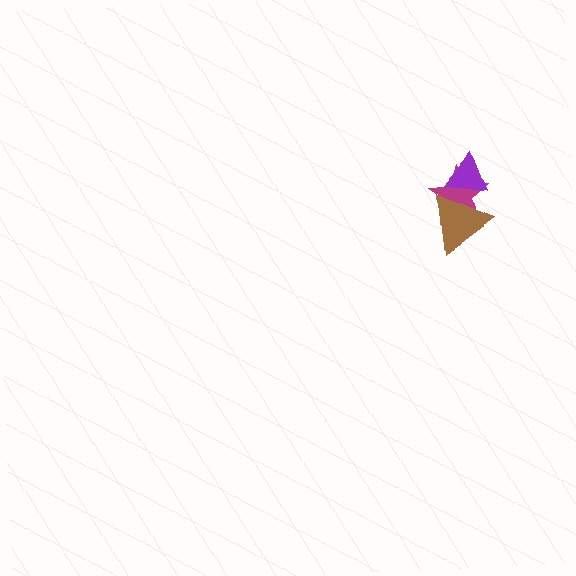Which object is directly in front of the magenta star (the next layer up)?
The purple triangle is directly in front of the magenta star.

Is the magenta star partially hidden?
Yes, it is partially covered by another shape.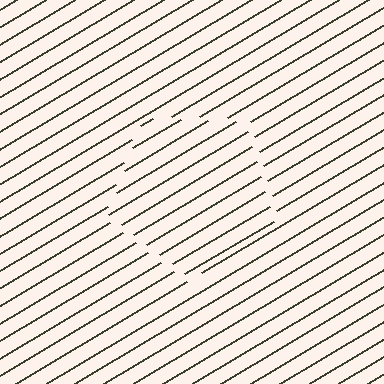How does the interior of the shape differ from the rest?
The interior of the shape contains the same grating, shifted by half a period — the contour is defined by the phase discontinuity where line-ends from the inner and outer gratings abut.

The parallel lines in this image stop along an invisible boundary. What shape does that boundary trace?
An illusory pentagon. The interior of the shape contains the same grating, shifted by half a period — the contour is defined by the phase discontinuity where line-ends from the inner and outer gratings abut.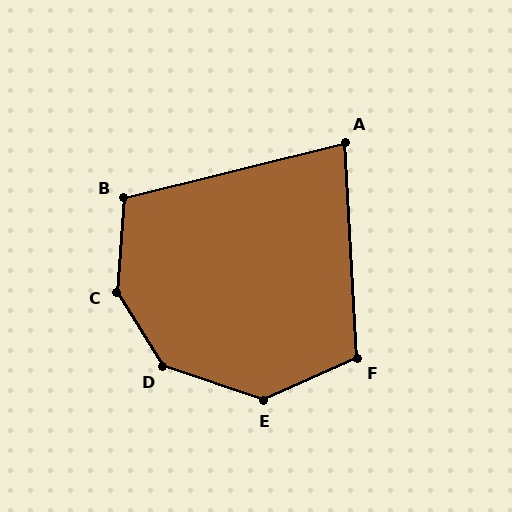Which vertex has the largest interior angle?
C, at approximately 143 degrees.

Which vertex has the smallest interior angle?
A, at approximately 79 degrees.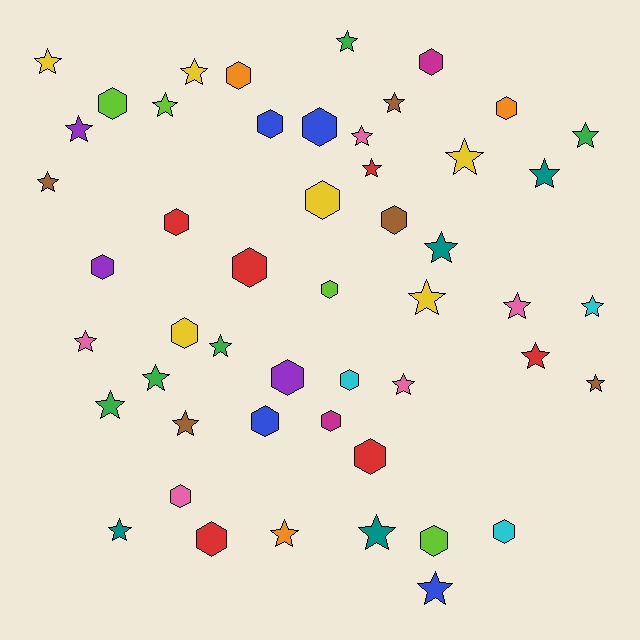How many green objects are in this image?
There are 5 green objects.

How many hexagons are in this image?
There are 22 hexagons.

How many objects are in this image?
There are 50 objects.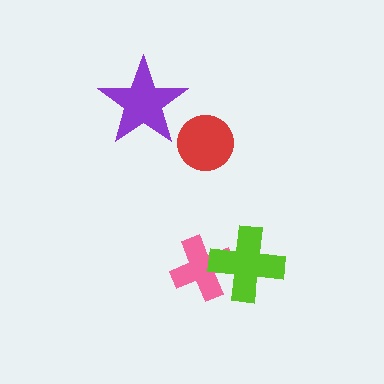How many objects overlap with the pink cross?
1 object overlaps with the pink cross.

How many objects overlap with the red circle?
0 objects overlap with the red circle.